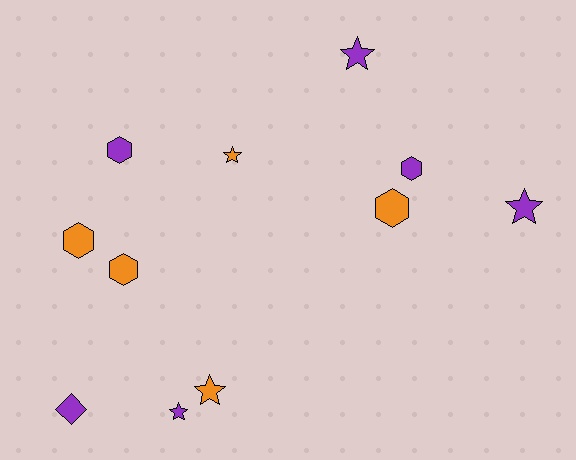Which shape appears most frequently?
Star, with 5 objects.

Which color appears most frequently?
Purple, with 6 objects.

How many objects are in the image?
There are 11 objects.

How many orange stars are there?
There are 2 orange stars.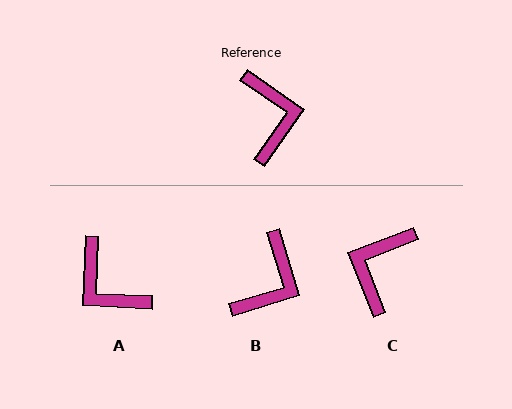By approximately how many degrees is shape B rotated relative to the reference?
Approximately 38 degrees clockwise.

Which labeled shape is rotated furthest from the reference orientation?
A, about 147 degrees away.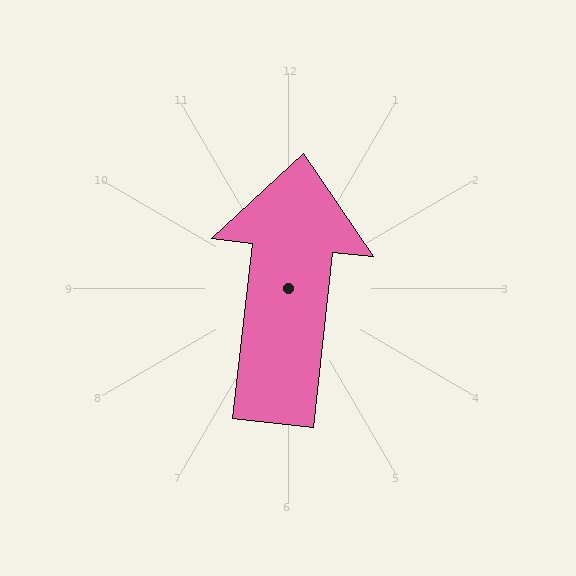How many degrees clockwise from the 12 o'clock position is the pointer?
Approximately 6 degrees.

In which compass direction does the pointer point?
North.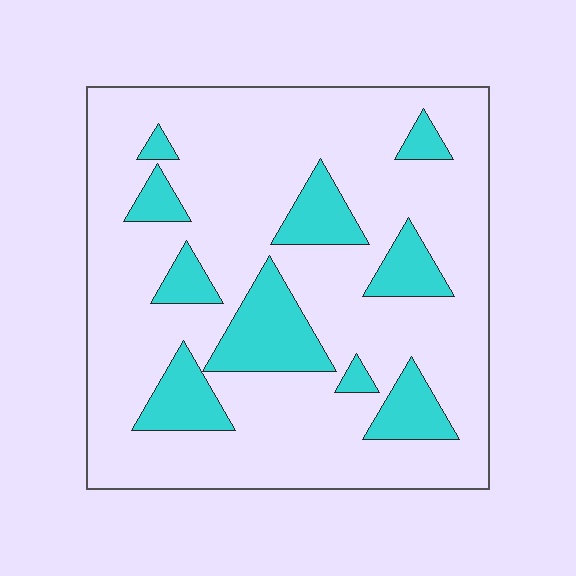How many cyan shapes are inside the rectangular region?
10.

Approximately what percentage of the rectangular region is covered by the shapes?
Approximately 20%.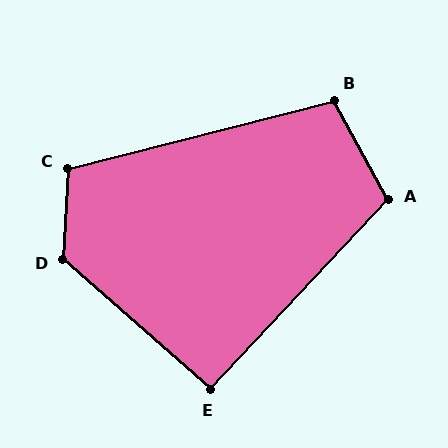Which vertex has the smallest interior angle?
E, at approximately 92 degrees.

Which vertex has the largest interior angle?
D, at approximately 128 degrees.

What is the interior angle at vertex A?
Approximately 109 degrees (obtuse).